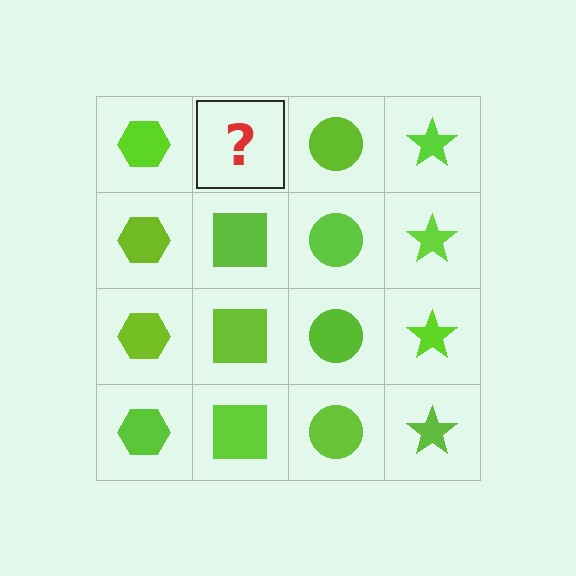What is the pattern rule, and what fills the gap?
The rule is that each column has a consistent shape. The gap should be filled with a lime square.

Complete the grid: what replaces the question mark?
The question mark should be replaced with a lime square.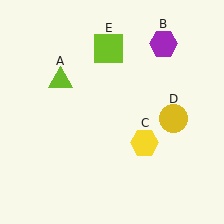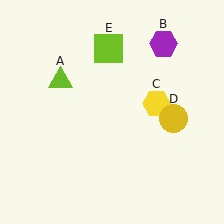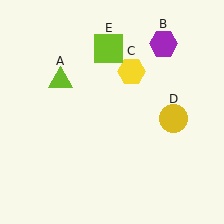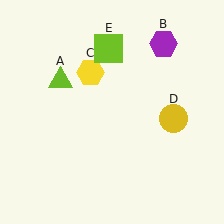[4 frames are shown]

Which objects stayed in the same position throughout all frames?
Lime triangle (object A) and purple hexagon (object B) and yellow circle (object D) and lime square (object E) remained stationary.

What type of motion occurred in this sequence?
The yellow hexagon (object C) rotated counterclockwise around the center of the scene.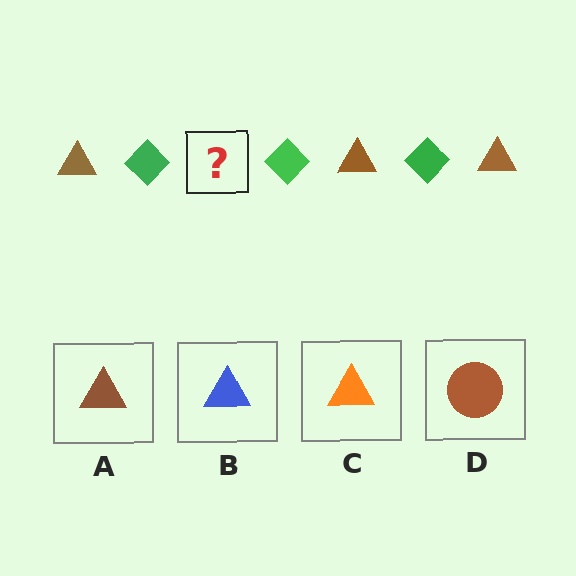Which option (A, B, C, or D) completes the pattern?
A.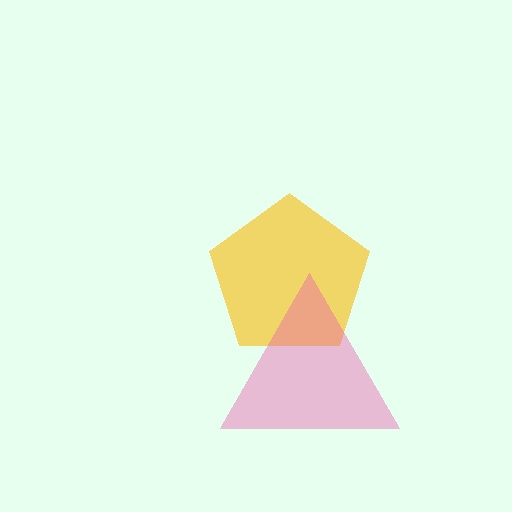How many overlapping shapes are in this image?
There are 2 overlapping shapes in the image.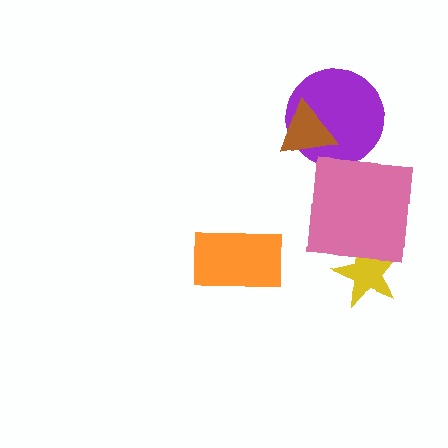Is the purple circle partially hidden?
Yes, it is partially covered by another shape.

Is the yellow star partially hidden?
Yes, it is partially covered by another shape.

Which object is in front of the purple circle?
The brown triangle is in front of the purple circle.